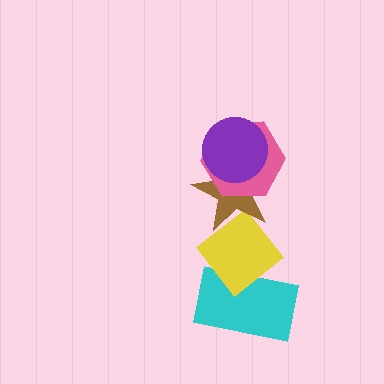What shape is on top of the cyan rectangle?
The yellow diamond is on top of the cyan rectangle.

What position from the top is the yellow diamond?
The yellow diamond is 4th from the top.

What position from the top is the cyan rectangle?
The cyan rectangle is 5th from the top.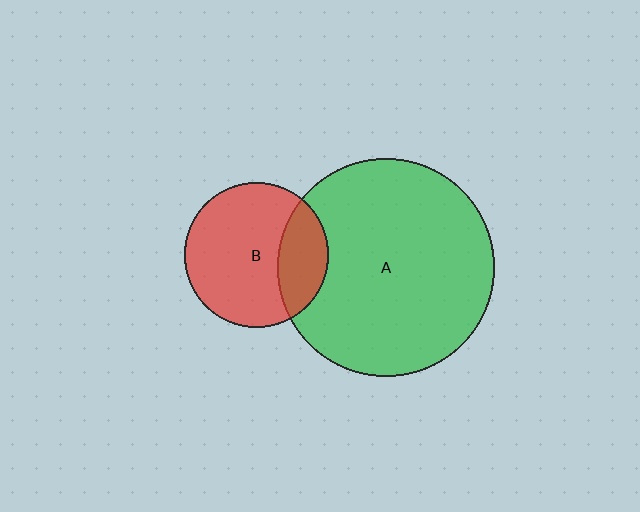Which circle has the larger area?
Circle A (green).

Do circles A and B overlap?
Yes.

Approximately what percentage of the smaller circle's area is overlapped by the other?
Approximately 25%.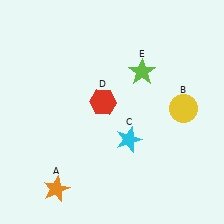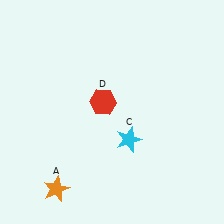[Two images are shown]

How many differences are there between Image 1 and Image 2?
There are 2 differences between the two images.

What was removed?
The yellow circle (B), the lime star (E) were removed in Image 2.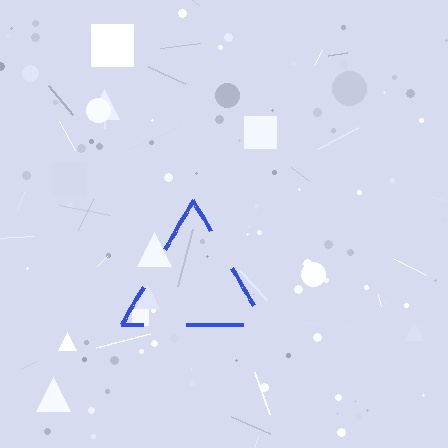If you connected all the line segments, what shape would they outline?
They would outline a triangle.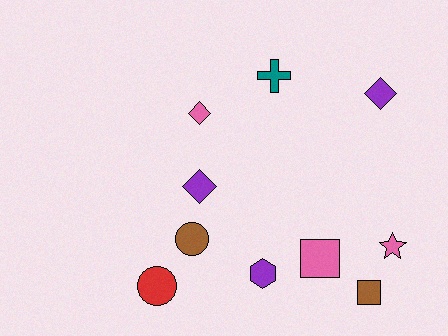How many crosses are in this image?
There is 1 cross.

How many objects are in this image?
There are 10 objects.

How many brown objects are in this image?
There are 2 brown objects.